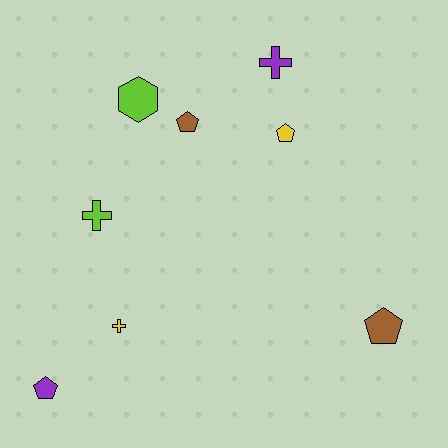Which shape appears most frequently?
Pentagon, with 4 objects.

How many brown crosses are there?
There are no brown crosses.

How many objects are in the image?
There are 8 objects.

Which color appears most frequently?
Purple, with 2 objects.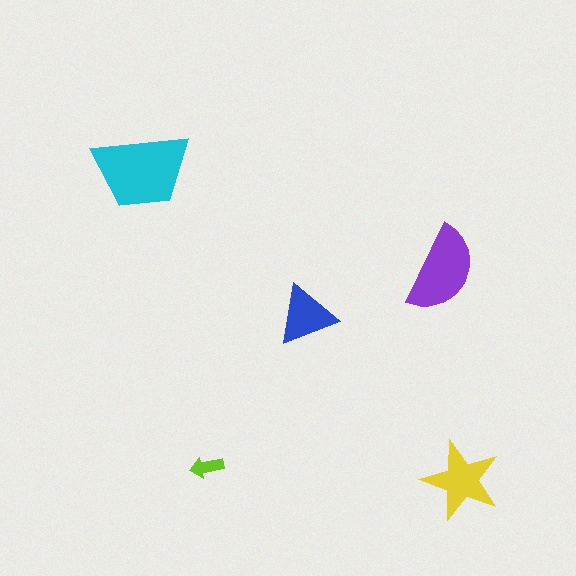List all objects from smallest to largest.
The lime arrow, the blue triangle, the yellow star, the purple semicircle, the cyan trapezoid.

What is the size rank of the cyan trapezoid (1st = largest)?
1st.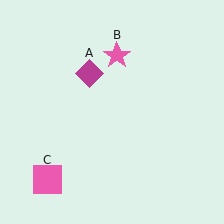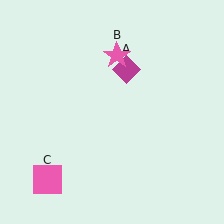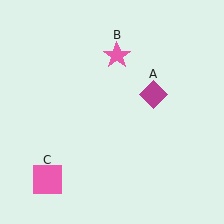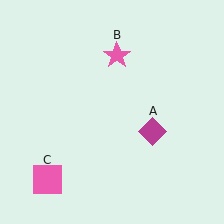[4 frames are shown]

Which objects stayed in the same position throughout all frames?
Pink star (object B) and pink square (object C) remained stationary.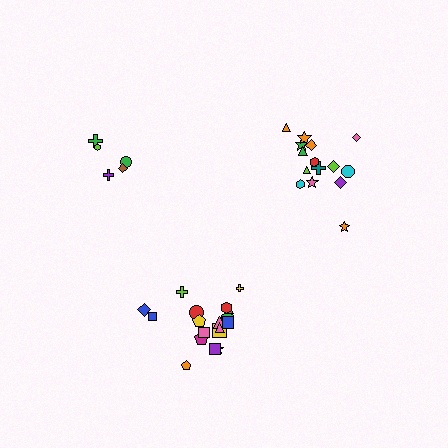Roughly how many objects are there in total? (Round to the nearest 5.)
Roughly 40 objects in total.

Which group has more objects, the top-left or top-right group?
The top-right group.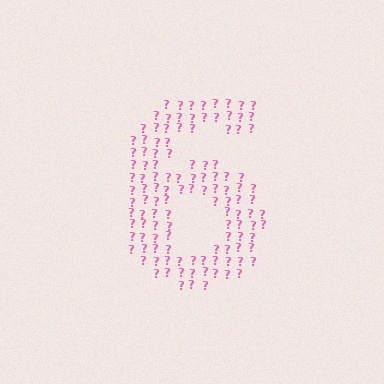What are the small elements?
The small elements are question marks.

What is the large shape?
The large shape is the digit 6.